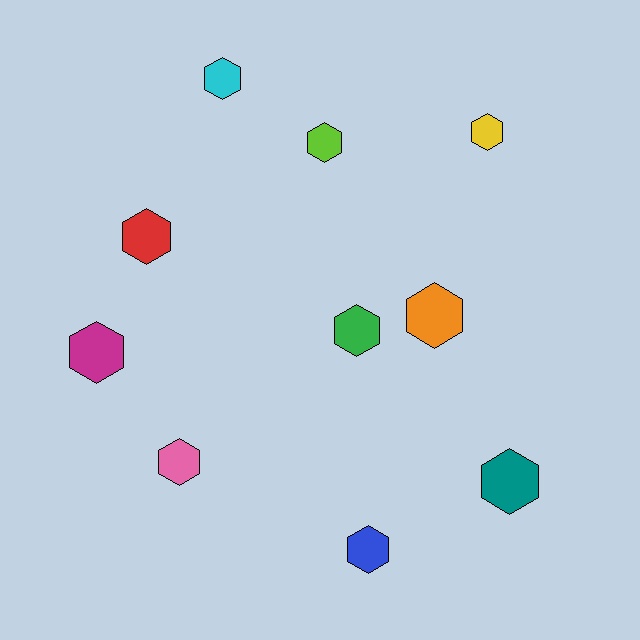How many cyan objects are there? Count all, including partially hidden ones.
There is 1 cyan object.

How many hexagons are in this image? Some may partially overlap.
There are 10 hexagons.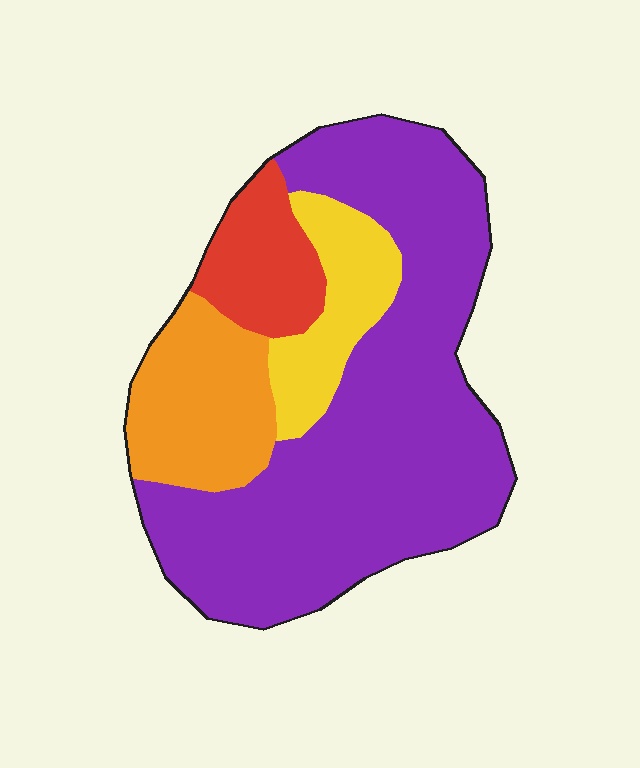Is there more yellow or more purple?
Purple.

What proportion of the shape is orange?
Orange takes up less than a quarter of the shape.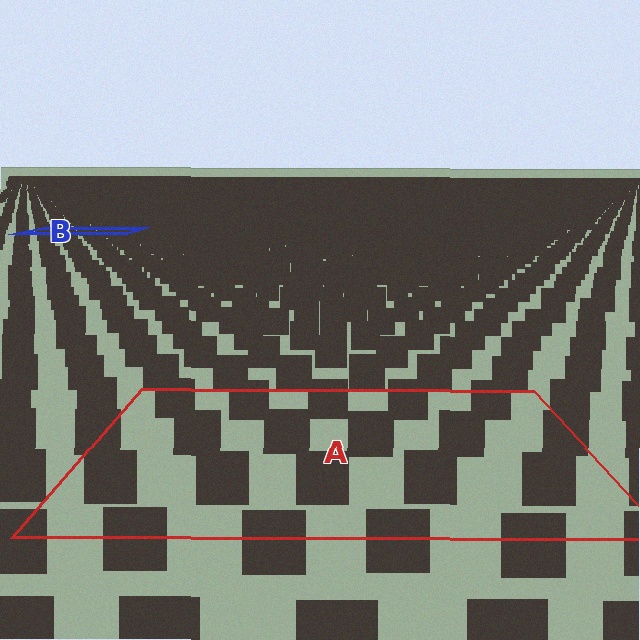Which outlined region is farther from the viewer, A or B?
Region B is farther from the viewer — the texture elements inside it appear smaller and more densely packed.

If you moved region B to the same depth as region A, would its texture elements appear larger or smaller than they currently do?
They would appear larger. At a closer depth, the same texture elements are projected at a bigger on-screen size.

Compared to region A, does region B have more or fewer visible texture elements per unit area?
Region B has more texture elements per unit area — they are packed more densely because it is farther away.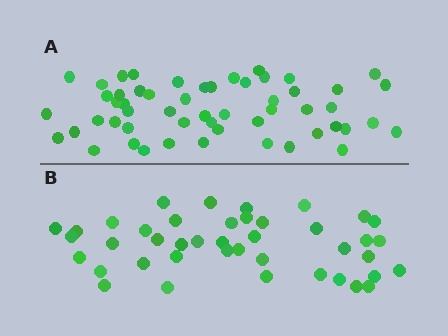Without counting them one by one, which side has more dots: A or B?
Region A (the top region) has more dots.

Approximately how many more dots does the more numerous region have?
Region A has roughly 12 or so more dots than region B.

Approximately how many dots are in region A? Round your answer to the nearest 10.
About 50 dots. (The exact count is 54, which rounds to 50.)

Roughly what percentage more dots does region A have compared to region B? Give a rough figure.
About 30% more.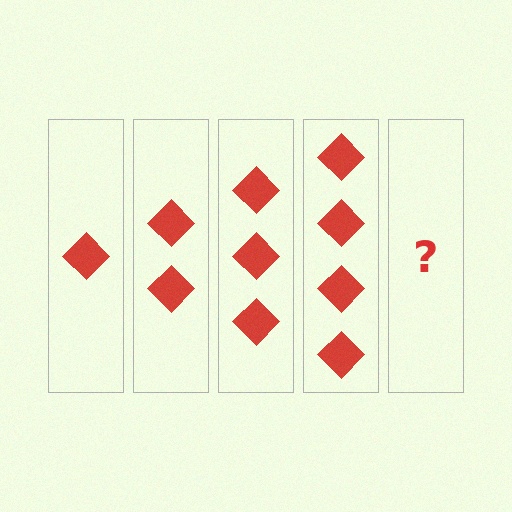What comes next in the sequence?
The next element should be 5 diamonds.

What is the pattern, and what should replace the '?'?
The pattern is that each step adds one more diamond. The '?' should be 5 diamonds.